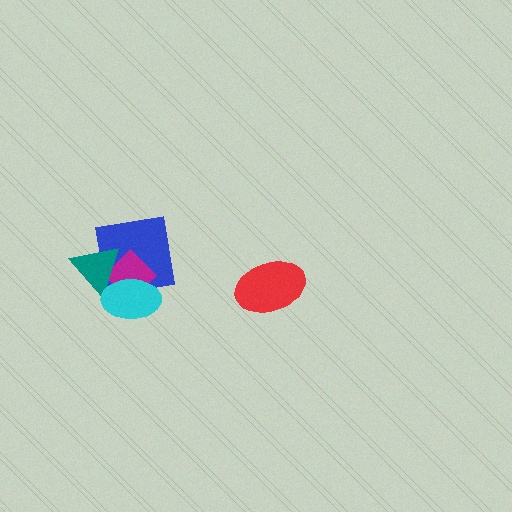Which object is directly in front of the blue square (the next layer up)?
The magenta diamond is directly in front of the blue square.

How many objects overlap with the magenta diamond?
3 objects overlap with the magenta diamond.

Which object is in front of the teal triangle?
The cyan ellipse is in front of the teal triangle.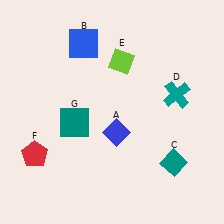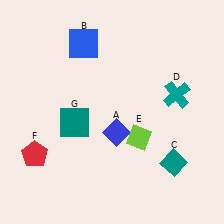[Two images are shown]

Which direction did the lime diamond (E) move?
The lime diamond (E) moved down.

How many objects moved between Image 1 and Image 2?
1 object moved between the two images.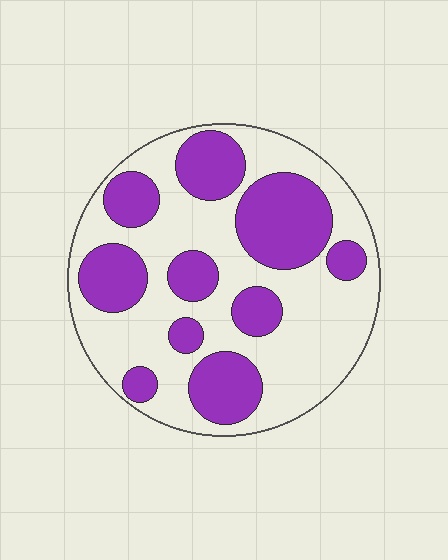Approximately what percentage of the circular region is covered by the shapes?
Approximately 40%.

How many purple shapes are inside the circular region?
10.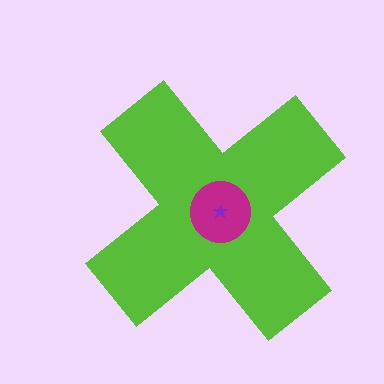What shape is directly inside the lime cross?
The magenta circle.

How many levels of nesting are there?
3.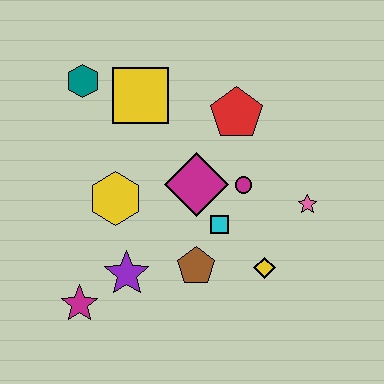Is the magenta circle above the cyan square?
Yes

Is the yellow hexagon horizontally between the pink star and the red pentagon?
No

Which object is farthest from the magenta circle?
The magenta star is farthest from the magenta circle.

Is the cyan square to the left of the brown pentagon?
No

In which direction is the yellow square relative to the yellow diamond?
The yellow square is above the yellow diamond.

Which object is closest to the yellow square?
The teal hexagon is closest to the yellow square.